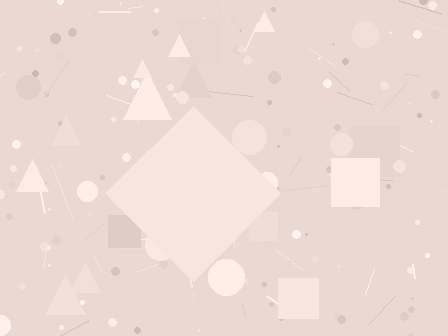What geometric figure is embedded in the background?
A diamond is embedded in the background.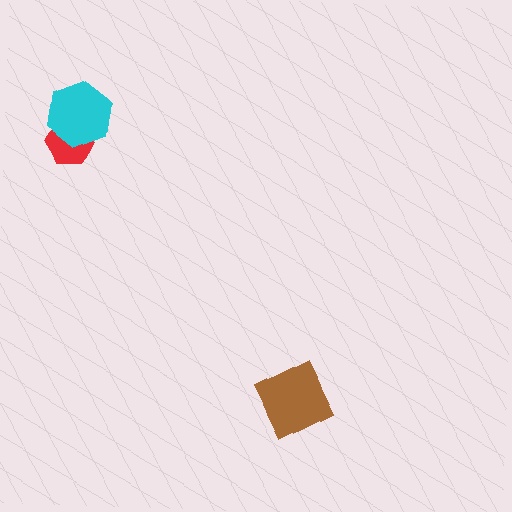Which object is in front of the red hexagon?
The cyan hexagon is in front of the red hexagon.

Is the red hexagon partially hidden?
Yes, it is partially covered by another shape.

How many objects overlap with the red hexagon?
1 object overlaps with the red hexagon.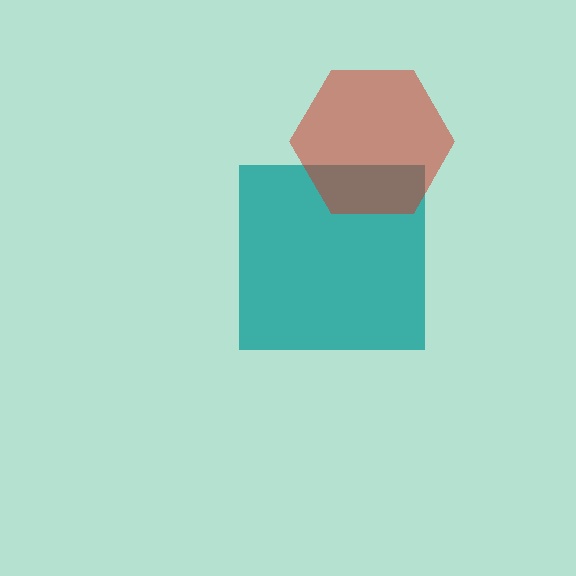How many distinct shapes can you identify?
There are 2 distinct shapes: a teal square, a red hexagon.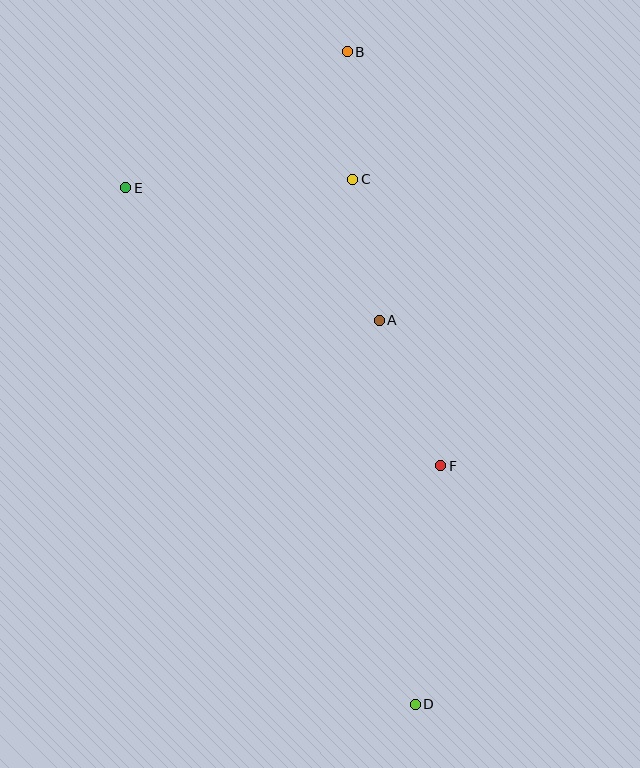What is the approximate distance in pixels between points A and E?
The distance between A and E is approximately 286 pixels.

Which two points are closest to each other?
Points B and C are closest to each other.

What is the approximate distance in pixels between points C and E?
The distance between C and E is approximately 227 pixels.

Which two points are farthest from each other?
Points B and D are farthest from each other.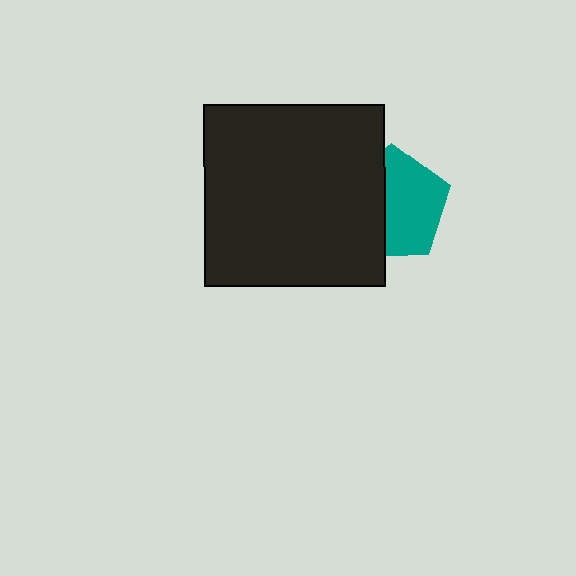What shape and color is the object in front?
The object in front is a black square.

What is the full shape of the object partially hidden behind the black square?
The partially hidden object is a teal pentagon.